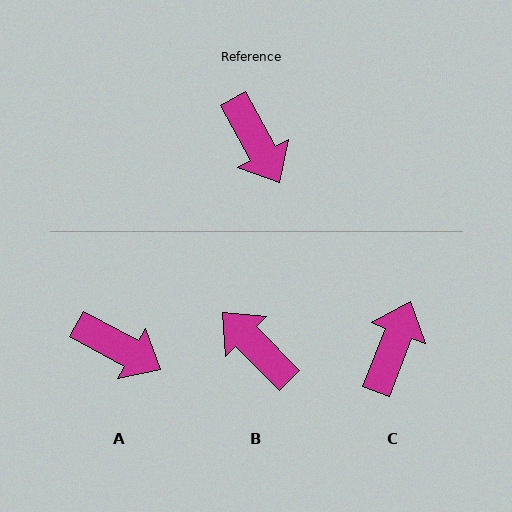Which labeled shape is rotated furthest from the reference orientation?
B, about 164 degrees away.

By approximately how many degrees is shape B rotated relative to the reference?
Approximately 164 degrees clockwise.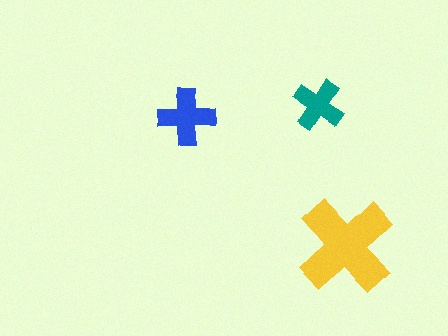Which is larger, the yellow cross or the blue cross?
The yellow one.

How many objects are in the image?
There are 3 objects in the image.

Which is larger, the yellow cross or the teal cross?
The yellow one.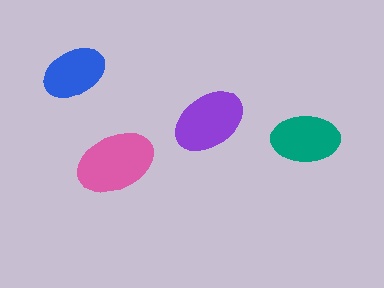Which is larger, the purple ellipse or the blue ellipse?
The purple one.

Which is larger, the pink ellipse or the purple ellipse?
The pink one.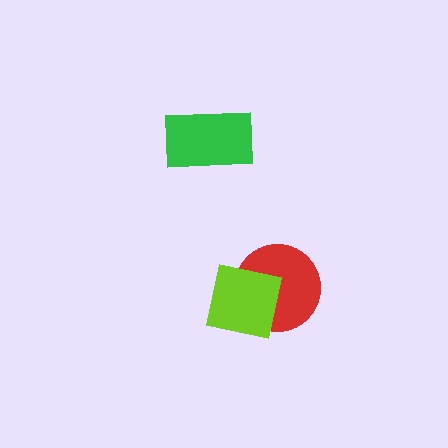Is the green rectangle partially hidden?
No, no other shape covers it.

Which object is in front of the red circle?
The lime square is in front of the red circle.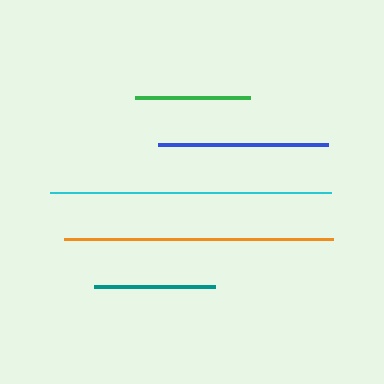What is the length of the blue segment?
The blue segment is approximately 170 pixels long.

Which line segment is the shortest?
The green line is the shortest at approximately 115 pixels.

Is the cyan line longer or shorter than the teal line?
The cyan line is longer than the teal line.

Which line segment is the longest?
The cyan line is the longest at approximately 281 pixels.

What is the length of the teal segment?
The teal segment is approximately 121 pixels long.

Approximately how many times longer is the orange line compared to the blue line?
The orange line is approximately 1.6 times the length of the blue line.